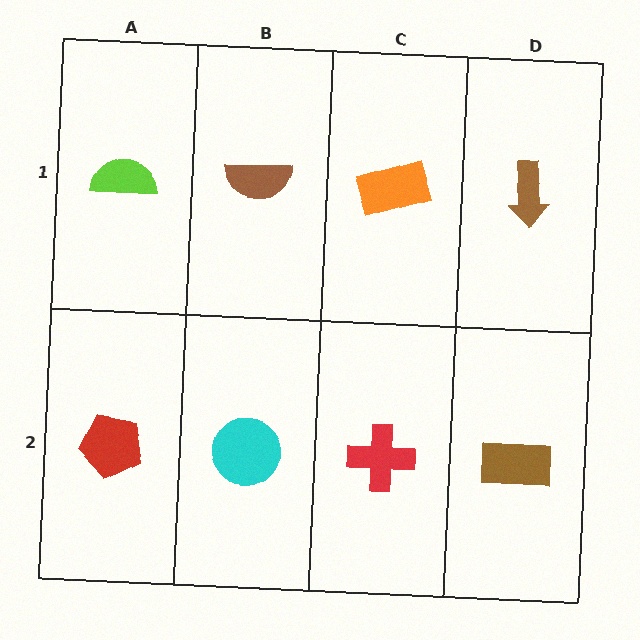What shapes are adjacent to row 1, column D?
A brown rectangle (row 2, column D), an orange rectangle (row 1, column C).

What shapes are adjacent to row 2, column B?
A brown semicircle (row 1, column B), a red pentagon (row 2, column A), a red cross (row 2, column C).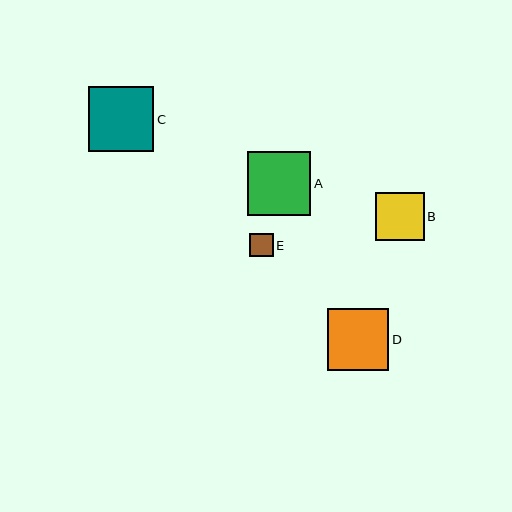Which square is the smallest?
Square E is the smallest with a size of approximately 23 pixels.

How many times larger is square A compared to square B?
Square A is approximately 1.3 times the size of square B.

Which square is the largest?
Square C is the largest with a size of approximately 65 pixels.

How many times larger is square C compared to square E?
Square C is approximately 2.8 times the size of square E.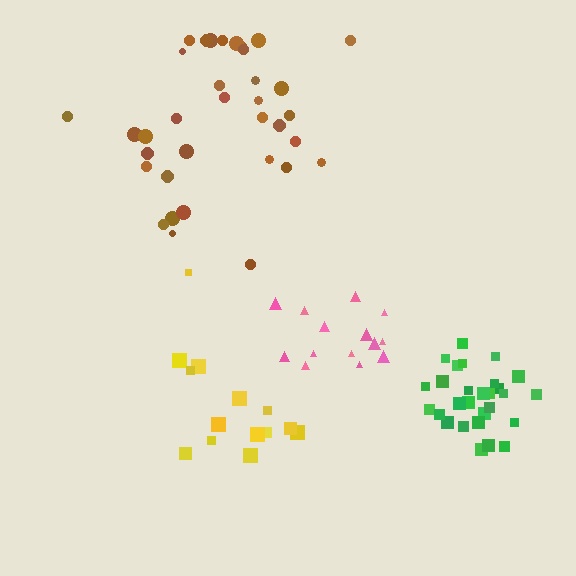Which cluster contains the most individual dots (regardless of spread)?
Brown (35).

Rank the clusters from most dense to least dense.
green, brown, pink, yellow.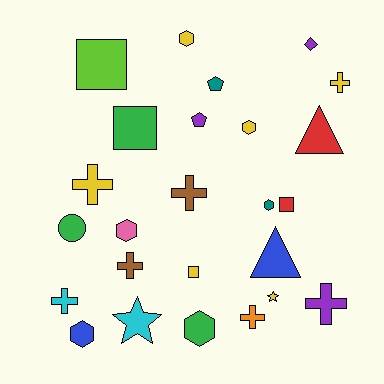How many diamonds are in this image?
There is 1 diamond.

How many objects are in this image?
There are 25 objects.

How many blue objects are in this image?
There are 2 blue objects.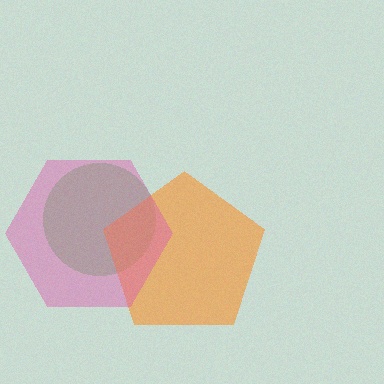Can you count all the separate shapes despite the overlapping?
Yes, there are 3 separate shapes.